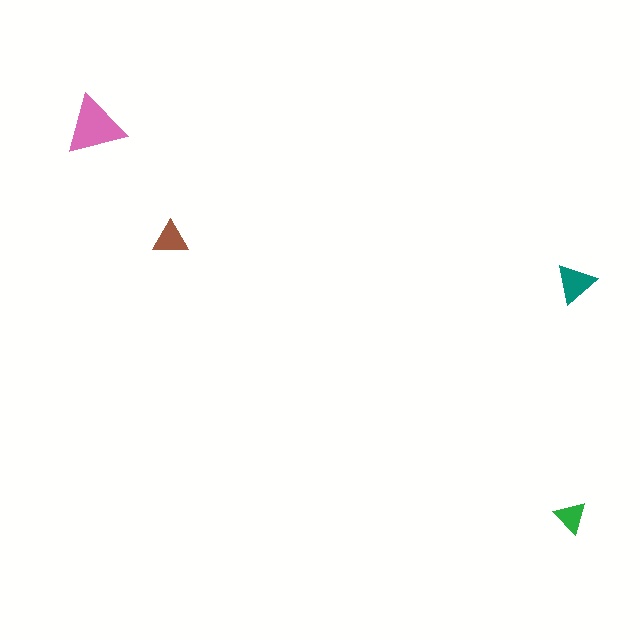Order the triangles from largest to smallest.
the pink one, the teal one, the brown one, the green one.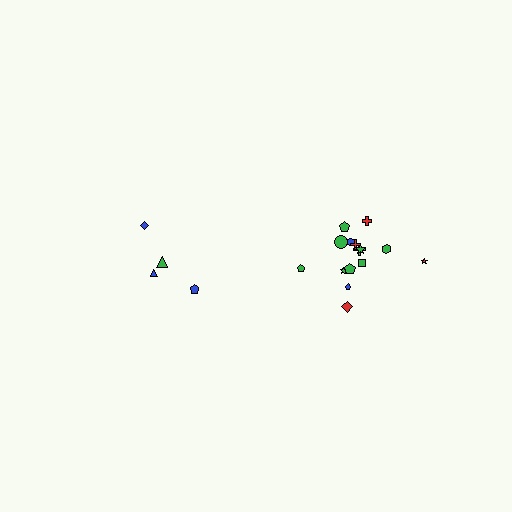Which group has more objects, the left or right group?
The right group.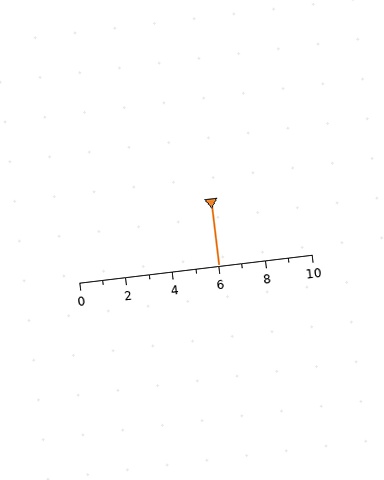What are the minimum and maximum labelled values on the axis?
The axis runs from 0 to 10.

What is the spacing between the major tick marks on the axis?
The major ticks are spaced 2 apart.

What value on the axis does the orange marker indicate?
The marker indicates approximately 6.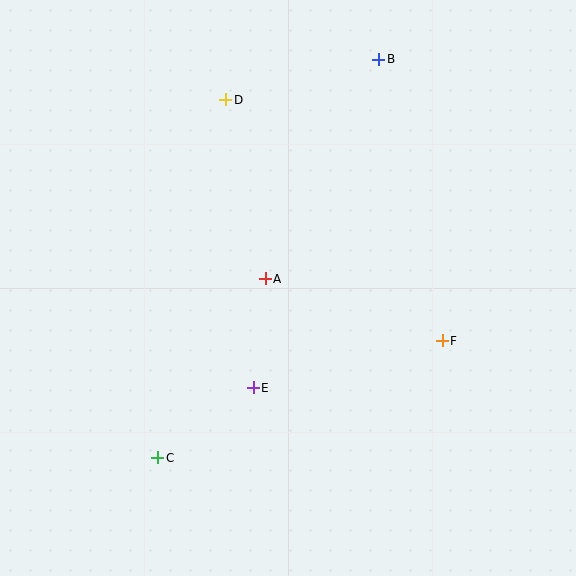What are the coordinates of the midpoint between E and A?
The midpoint between E and A is at (259, 333).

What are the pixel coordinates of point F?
Point F is at (442, 341).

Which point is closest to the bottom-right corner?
Point F is closest to the bottom-right corner.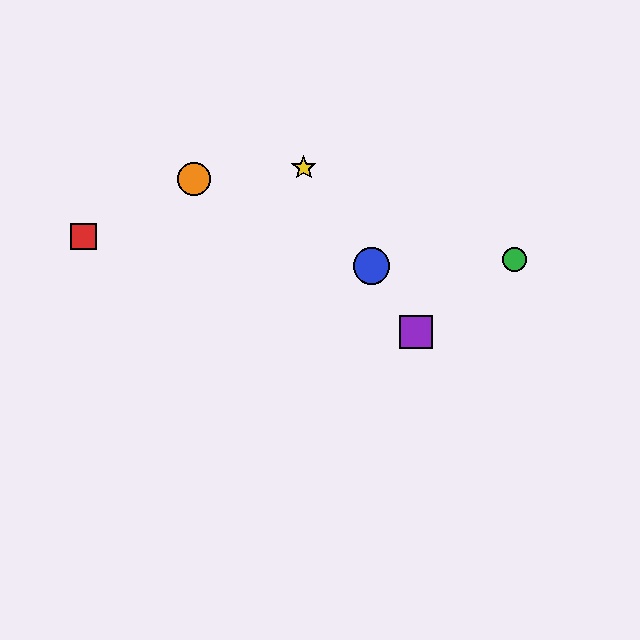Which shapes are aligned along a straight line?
The blue circle, the yellow star, the purple square are aligned along a straight line.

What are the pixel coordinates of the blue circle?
The blue circle is at (371, 266).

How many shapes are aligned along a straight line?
3 shapes (the blue circle, the yellow star, the purple square) are aligned along a straight line.